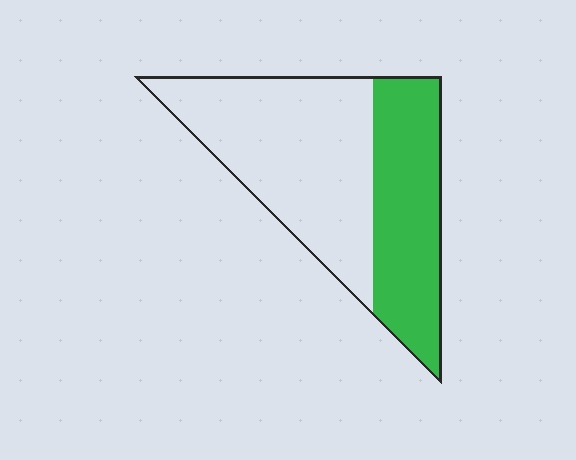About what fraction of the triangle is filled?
About two fifths (2/5).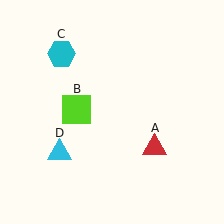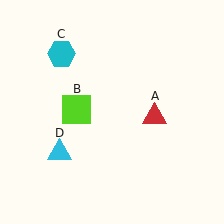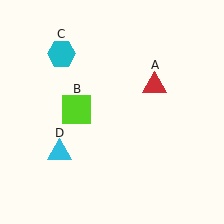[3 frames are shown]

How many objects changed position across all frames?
1 object changed position: red triangle (object A).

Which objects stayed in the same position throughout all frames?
Lime square (object B) and cyan hexagon (object C) and cyan triangle (object D) remained stationary.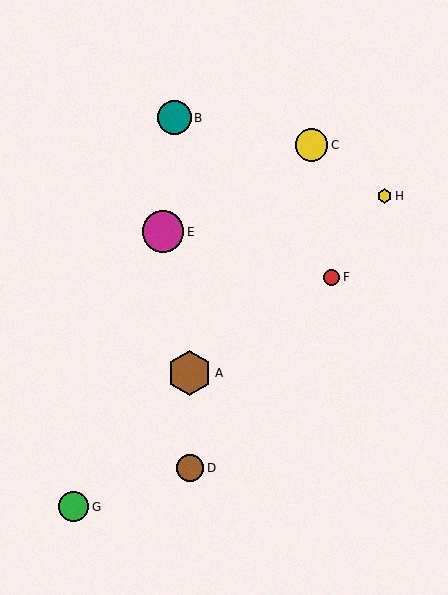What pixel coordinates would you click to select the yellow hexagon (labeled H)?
Click at (384, 196) to select the yellow hexagon H.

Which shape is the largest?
The brown hexagon (labeled A) is the largest.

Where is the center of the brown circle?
The center of the brown circle is at (190, 468).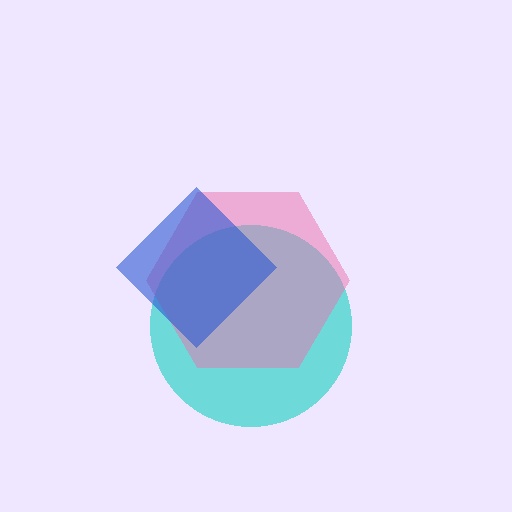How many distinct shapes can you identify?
There are 3 distinct shapes: a cyan circle, a pink hexagon, a blue diamond.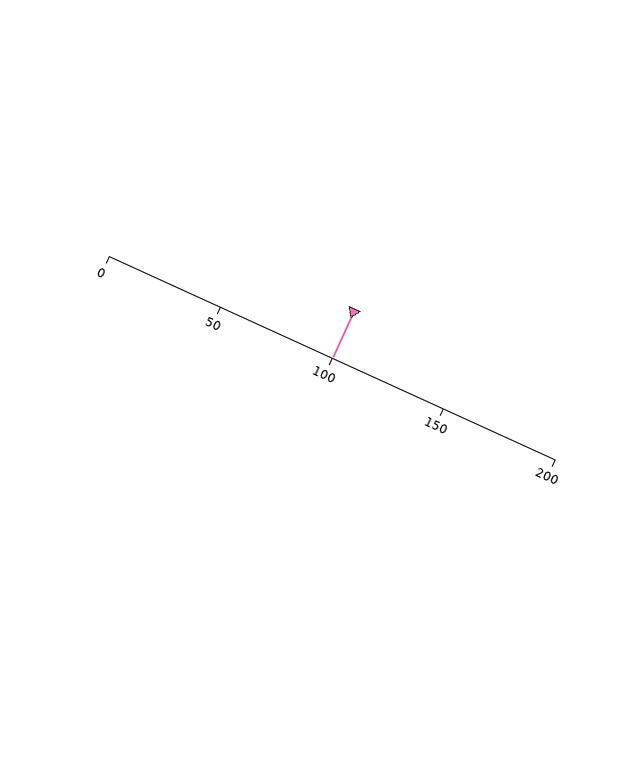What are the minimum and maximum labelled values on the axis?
The axis runs from 0 to 200.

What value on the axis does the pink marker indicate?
The marker indicates approximately 100.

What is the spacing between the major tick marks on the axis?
The major ticks are spaced 50 apart.